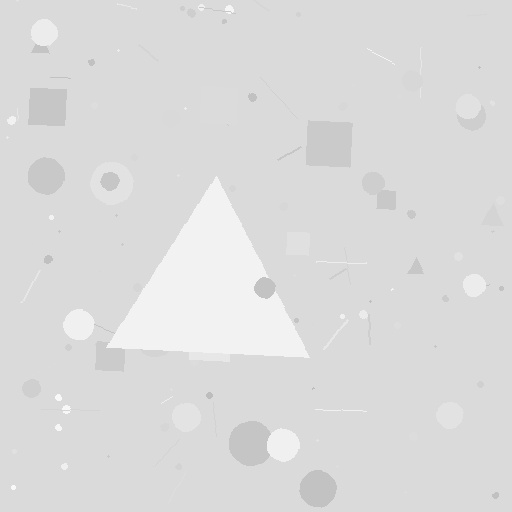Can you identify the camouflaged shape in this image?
The camouflaged shape is a triangle.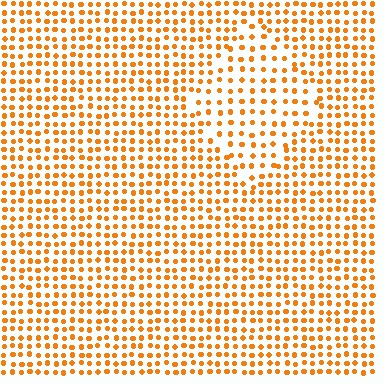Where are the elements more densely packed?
The elements are more densely packed outside the diamond boundary.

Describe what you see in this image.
The image contains small orange elements arranged at two different densities. A diamond-shaped region is visible where the elements are less densely packed than the surrounding area.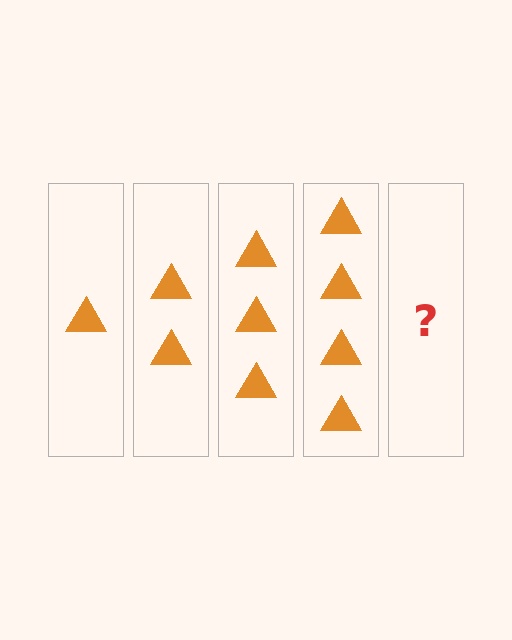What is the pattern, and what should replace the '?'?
The pattern is that each step adds one more triangle. The '?' should be 5 triangles.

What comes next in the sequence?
The next element should be 5 triangles.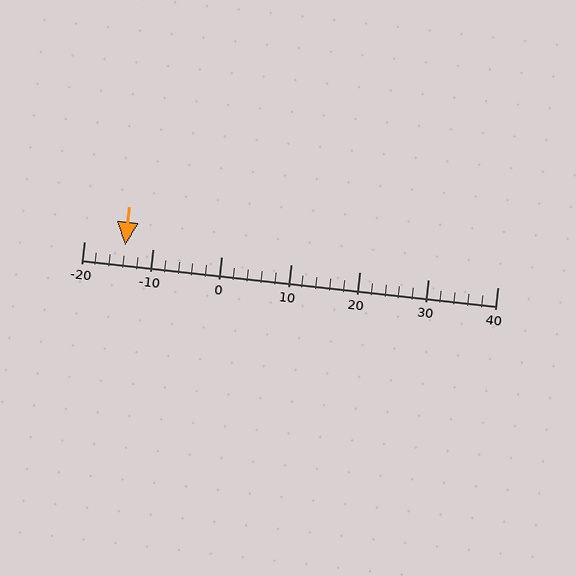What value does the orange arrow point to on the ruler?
The orange arrow points to approximately -14.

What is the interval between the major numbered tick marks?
The major tick marks are spaced 10 units apart.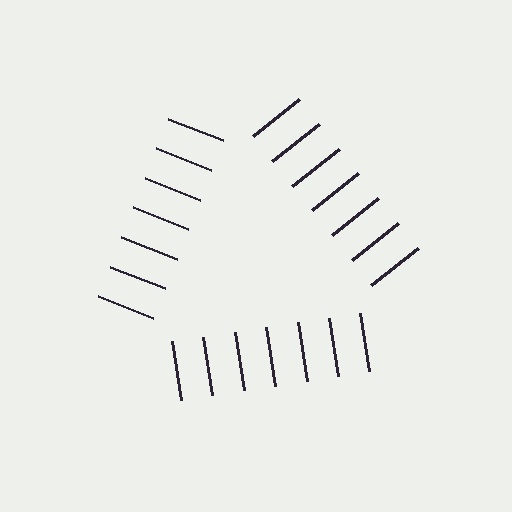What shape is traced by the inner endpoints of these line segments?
An illusory triangle — the line segments terminate on its edges but no continuous stroke is drawn.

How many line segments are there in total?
21 — 7 along each of the 3 edges.